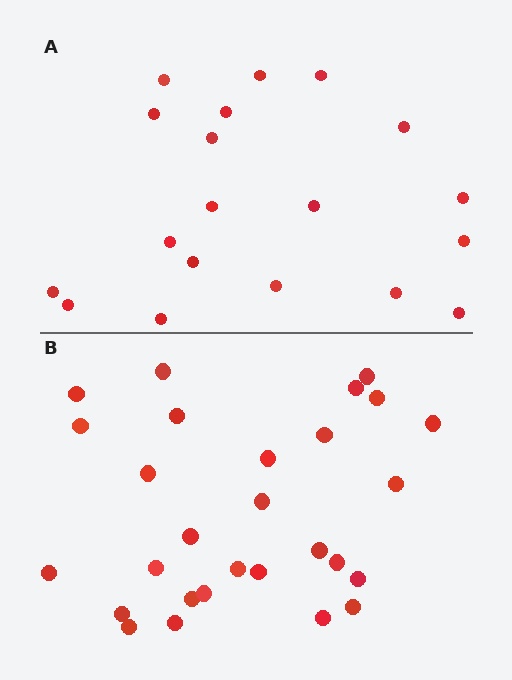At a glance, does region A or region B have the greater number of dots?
Region B (the bottom region) has more dots.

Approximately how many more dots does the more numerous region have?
Region B has roughly 8 or so more dots than region A.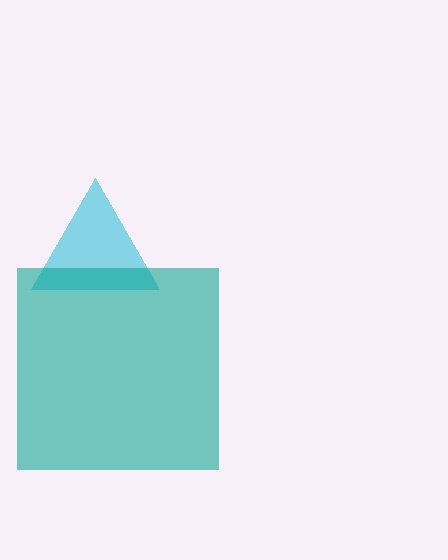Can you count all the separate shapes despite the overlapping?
Yes, there are 2 separate shapes.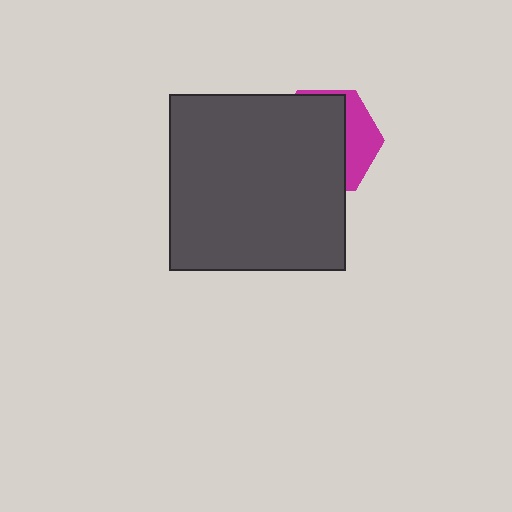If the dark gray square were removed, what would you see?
You would see the complete magenta hexagon.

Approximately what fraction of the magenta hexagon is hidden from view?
Roughly 70% of the magenta hexagon is hidden behind the dark gray square.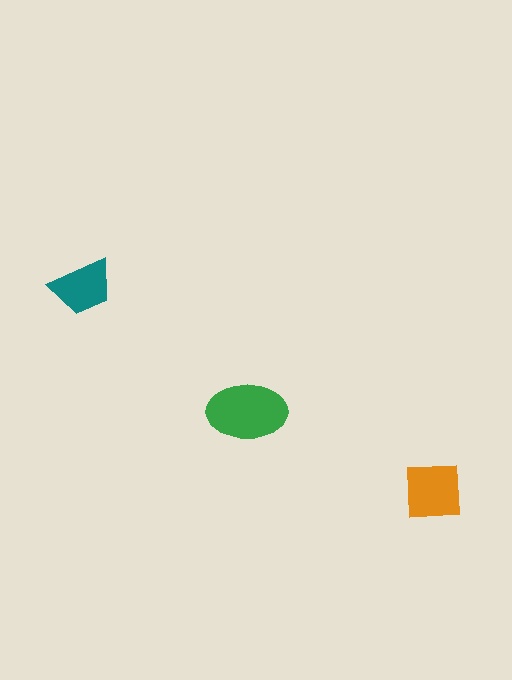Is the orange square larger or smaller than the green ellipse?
Smaller.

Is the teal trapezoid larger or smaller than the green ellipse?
Smaller.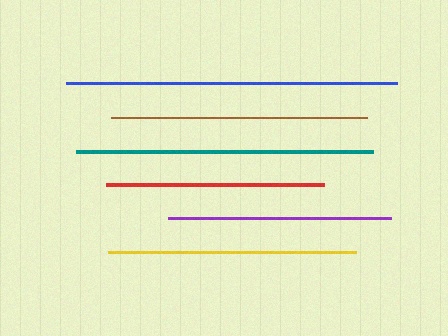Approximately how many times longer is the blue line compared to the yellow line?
The blue line is approximately 1.3 times the length of the yellow line.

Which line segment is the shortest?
The red line is the shortest at approximately 218 pixels.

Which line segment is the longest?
The blue line is the longest at approximately 331 pixels.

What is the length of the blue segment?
The blue segment is approximately 331 pixels long.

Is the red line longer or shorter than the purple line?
The purple line is longer than the red line.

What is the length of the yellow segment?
The yellow segment is approximately 248 pixels long.